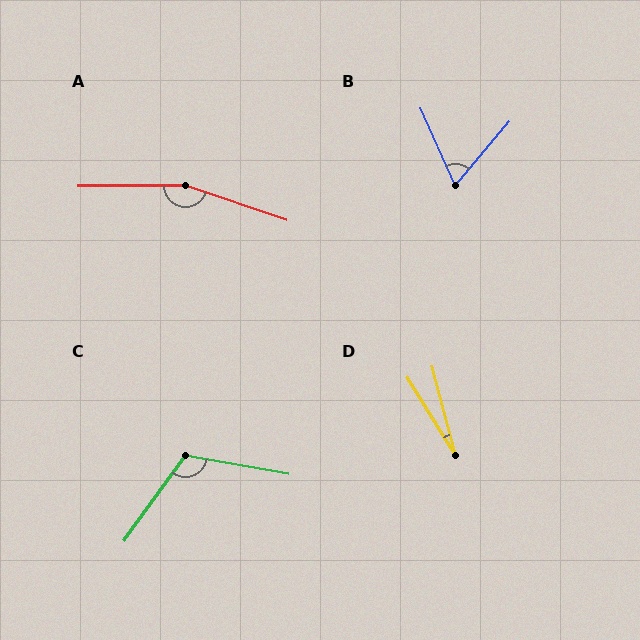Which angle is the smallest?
D, at approximately 17 degrees.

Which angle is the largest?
A, at approximately 161 degrees.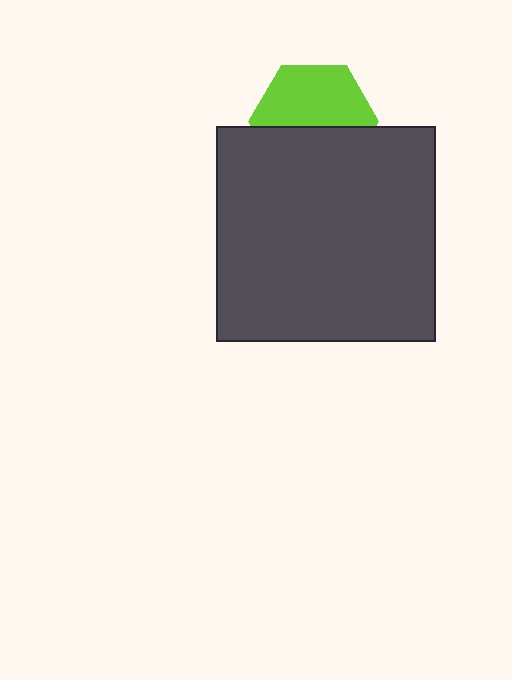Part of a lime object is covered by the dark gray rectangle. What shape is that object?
It is a hexagon.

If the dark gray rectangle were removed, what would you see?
You would see the complete lime hexagon.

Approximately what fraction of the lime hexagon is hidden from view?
Roughly 46% of the lime hexagon is hidden behind the dark gray rectangle.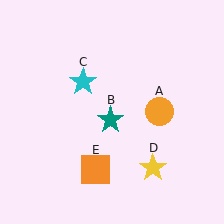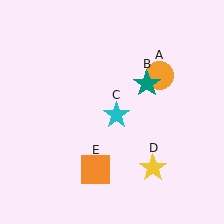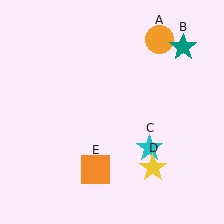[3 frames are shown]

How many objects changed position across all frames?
3 objects changed position: orange circle (object A), teal star (object B), cyan star (object C).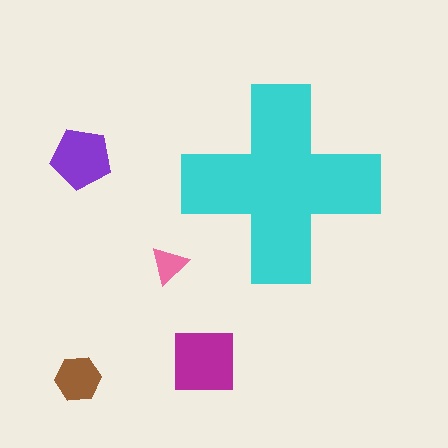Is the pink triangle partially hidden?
No, the pink triangle is fully visible.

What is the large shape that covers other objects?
A cyan cross.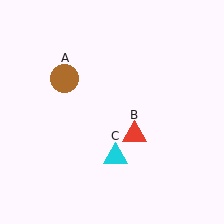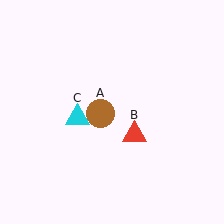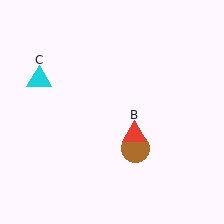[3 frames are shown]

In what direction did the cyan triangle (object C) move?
The cyan triangle (object C) moved up and to the left.